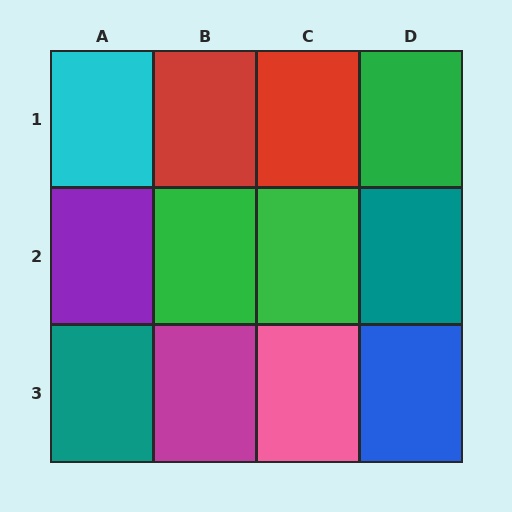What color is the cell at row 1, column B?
Red.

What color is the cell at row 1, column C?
Red.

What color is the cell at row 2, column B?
Green.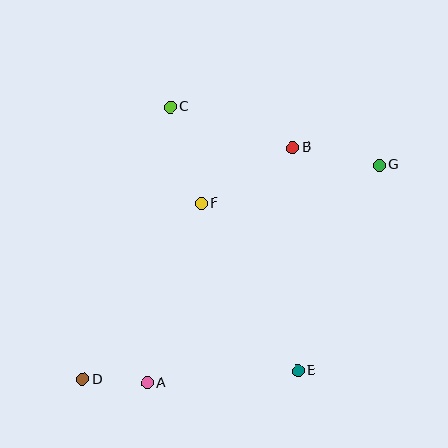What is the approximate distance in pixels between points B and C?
The distance between B and C is approximately 129 pixels.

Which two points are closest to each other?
Points A and D are closest to each other.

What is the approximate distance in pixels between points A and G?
The distance between A and G is approximately 318 pixels.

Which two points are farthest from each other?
Points D and G are farthest from each other.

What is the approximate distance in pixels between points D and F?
The distance between D and F is approximately 212 pixels.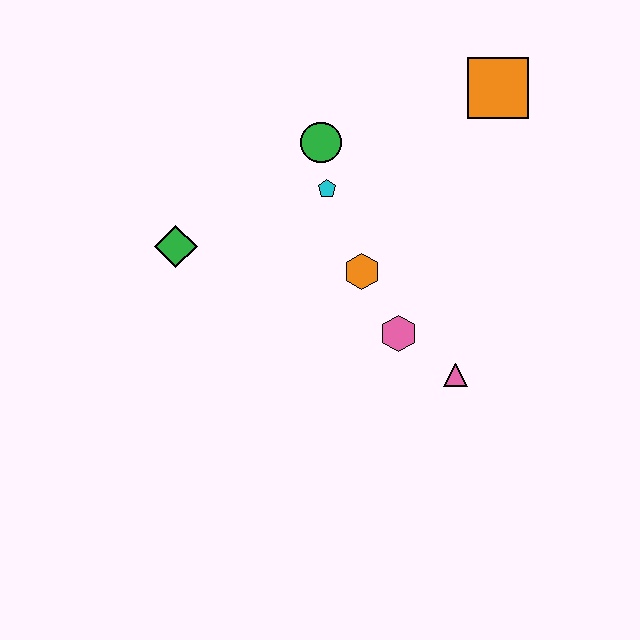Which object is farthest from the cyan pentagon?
The pink triangle is farthest from the cyan pentagon.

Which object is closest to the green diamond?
The cyan pentagon is closest to the green diamond.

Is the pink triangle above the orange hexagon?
No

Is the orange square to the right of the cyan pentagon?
Yes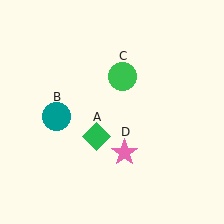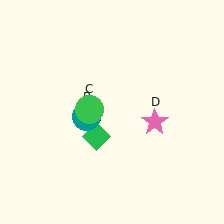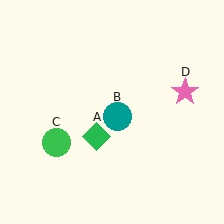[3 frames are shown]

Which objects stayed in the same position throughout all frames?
Green diamond (object A) remained stationary.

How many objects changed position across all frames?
3 objects changed position: teal circle (object B), green circle (object C), pink star (object D).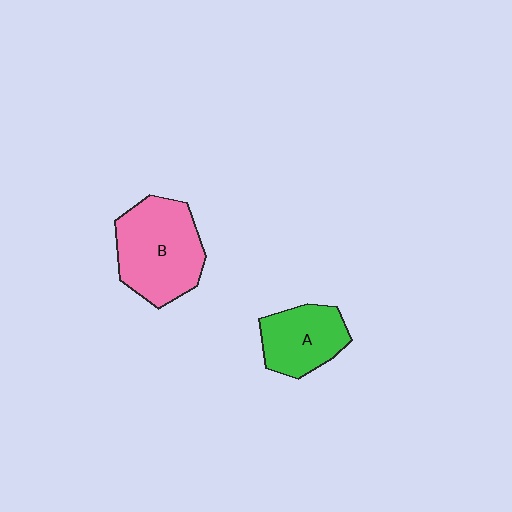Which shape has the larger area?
Shape B (pink).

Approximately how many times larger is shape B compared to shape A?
Approximately 1.5 times.